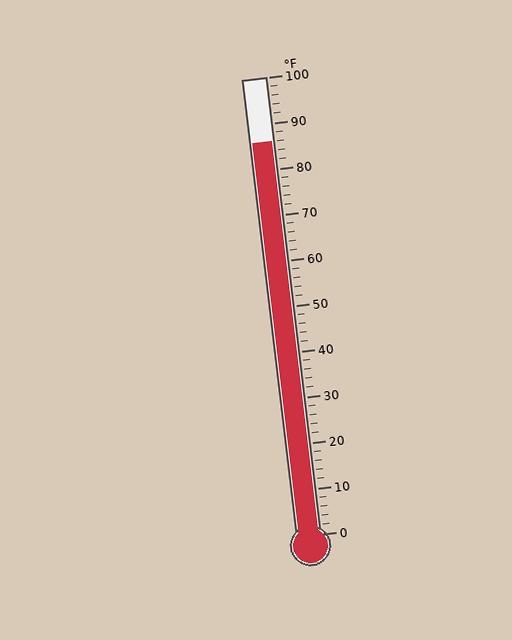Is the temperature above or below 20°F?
The temperature is above 20°F.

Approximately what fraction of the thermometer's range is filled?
The thermometer is filled to approximately 85% of its range.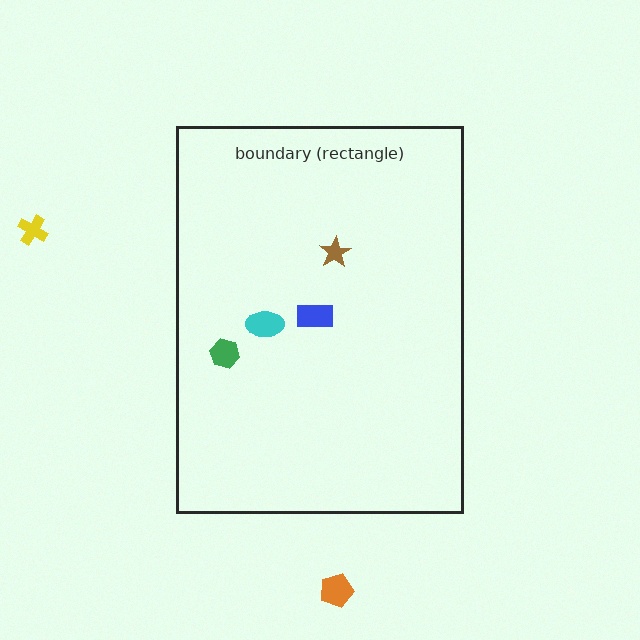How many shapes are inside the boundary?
4 inside, 2 outside.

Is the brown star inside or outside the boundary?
Inside.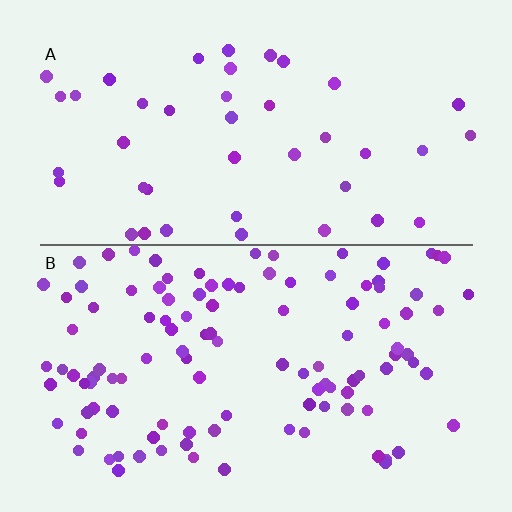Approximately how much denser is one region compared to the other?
Approximately 2.6× — region B over region A.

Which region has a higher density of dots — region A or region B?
B (the bottom).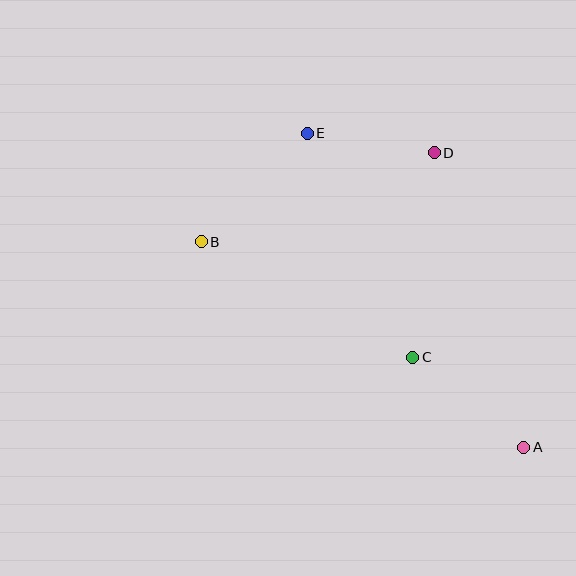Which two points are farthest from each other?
Points A and B are farthest from each other.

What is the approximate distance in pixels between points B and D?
The distance between B and D is approximately 250 pixels.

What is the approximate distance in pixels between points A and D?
The distance between A and D is approximately 308 pixels.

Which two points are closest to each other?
Points D and E are closest to each other.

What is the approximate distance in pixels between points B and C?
The distance between B and C is approximately 241 pixels.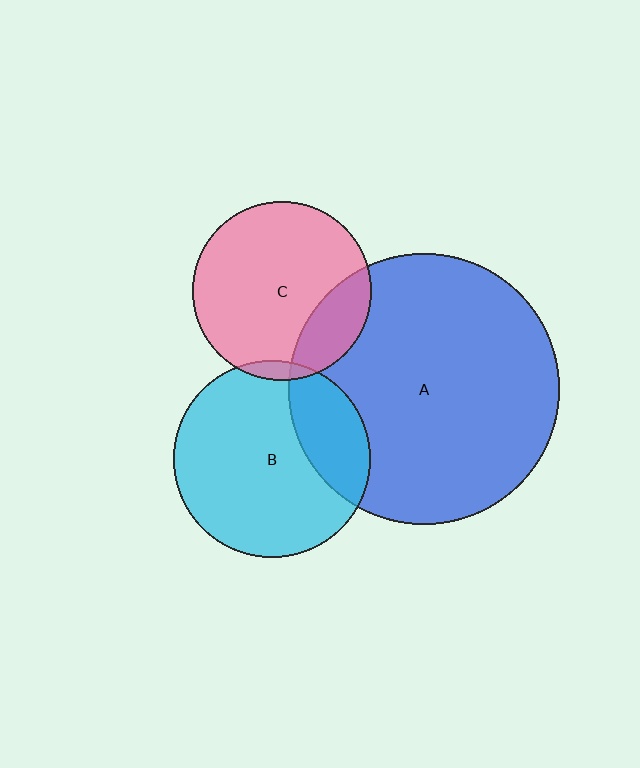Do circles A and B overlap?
Yes.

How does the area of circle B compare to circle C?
Approximately 1.2 times.